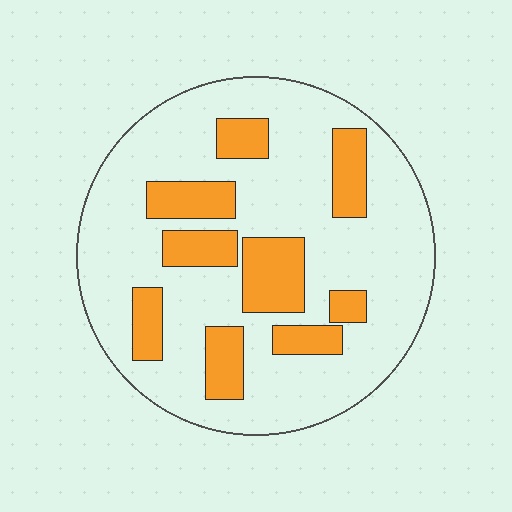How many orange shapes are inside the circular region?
9.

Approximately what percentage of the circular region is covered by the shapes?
Approximately 25%.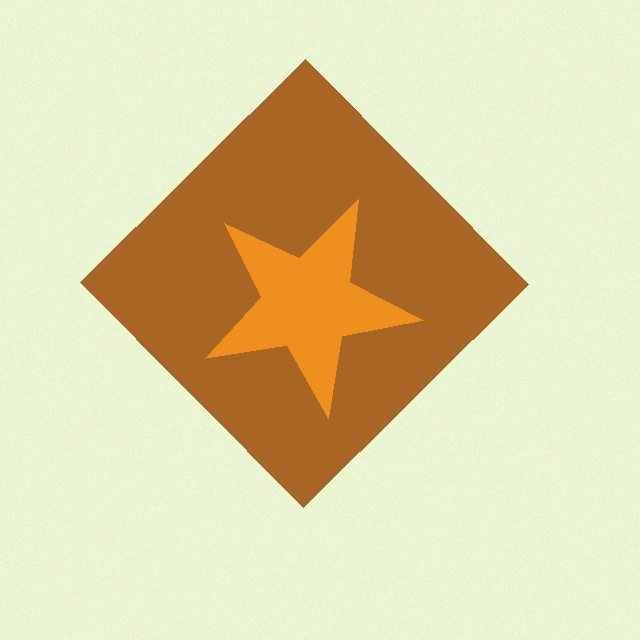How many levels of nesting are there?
2.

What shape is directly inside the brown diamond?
The orange star.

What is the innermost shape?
The orange star.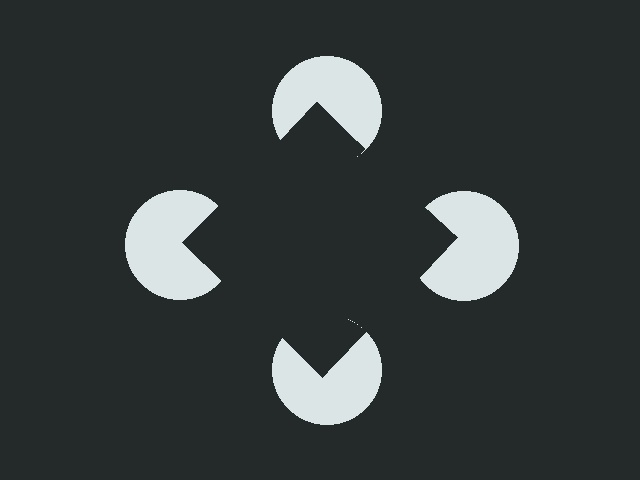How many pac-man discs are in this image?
There are 4 — one at each vertex of the illusory square.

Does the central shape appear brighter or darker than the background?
It typically appears slightly darker than the background, even though no actual brightness change is drawn.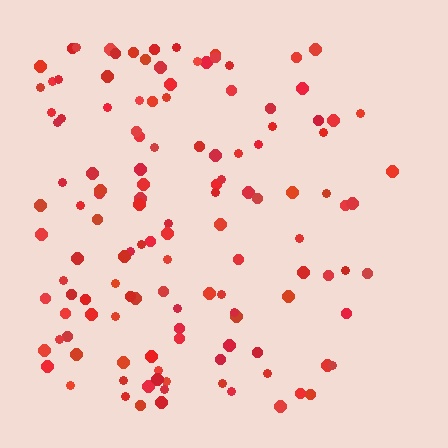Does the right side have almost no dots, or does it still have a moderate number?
Still a moderate number, just noticeably fewer than the left.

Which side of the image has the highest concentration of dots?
The left.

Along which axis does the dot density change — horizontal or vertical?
Horizontal.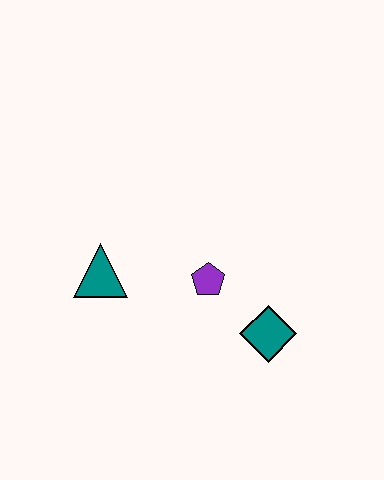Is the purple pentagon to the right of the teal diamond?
No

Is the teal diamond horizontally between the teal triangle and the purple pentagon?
No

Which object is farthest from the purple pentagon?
The teal triangle is farthest from the purple pentagon.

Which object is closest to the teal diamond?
The purple pentagon is closest to the teal diamond.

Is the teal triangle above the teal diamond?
Yes